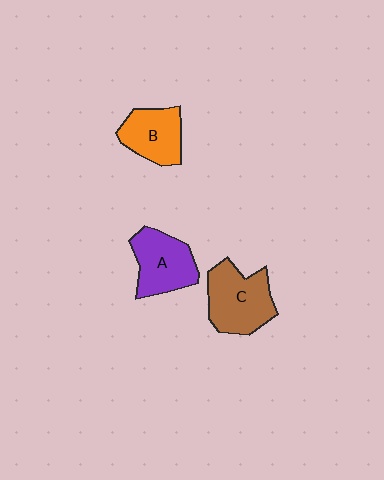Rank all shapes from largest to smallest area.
From largest to smallest: C (brown), A (purple), B (orange).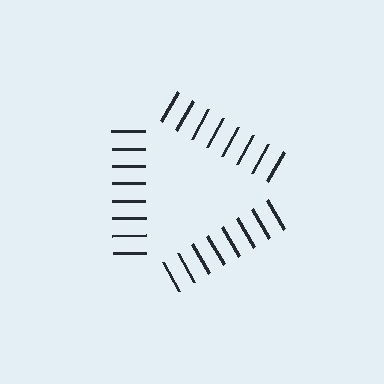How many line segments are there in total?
24 — 8 along each of the 3 edges.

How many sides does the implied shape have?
3 sides — the line-ends trace a triangle.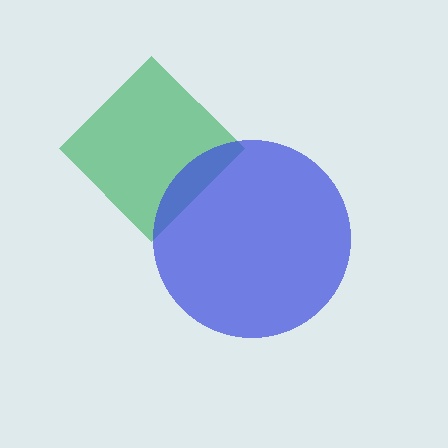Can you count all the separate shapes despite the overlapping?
Yes, there are 2 separate shapes.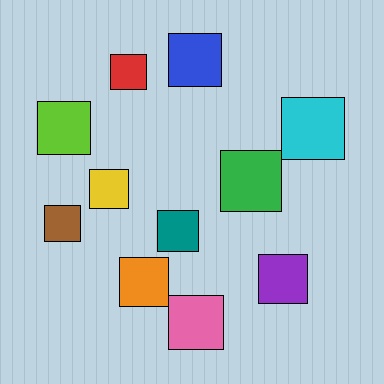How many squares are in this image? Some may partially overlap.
There are 11 squares.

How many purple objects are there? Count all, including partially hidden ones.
There is 1 purple object.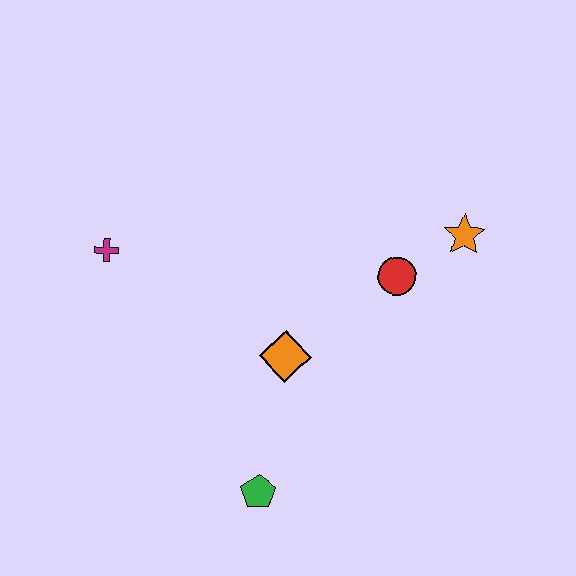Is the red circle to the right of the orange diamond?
Yes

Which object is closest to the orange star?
The red circle is closest to the orange star.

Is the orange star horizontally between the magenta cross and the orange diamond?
No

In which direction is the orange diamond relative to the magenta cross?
The orange diamond is to the right of the magenta cross.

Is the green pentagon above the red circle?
No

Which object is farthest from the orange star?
The magenta cross is farthest from the orange star.